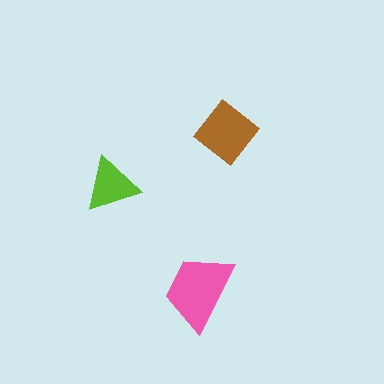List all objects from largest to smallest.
The pink trapezoid, the brown diamond, the lime triangle.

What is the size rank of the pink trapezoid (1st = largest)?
1st.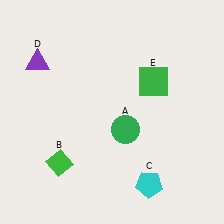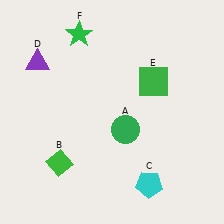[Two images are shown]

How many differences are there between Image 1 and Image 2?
There is 1 difference between the two images.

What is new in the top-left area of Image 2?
A green star (F) was added in the top-left area of Image 2.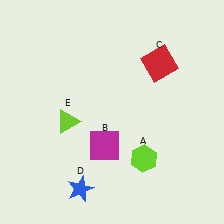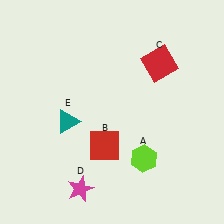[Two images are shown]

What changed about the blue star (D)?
In Image 1, D is blue. In Image 2, it changed to magenta.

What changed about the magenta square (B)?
In Image 1, B is magenta. In Image 2, it changed to red.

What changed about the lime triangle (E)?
In Image 1, E is lime. In Image 2, it changed to teal.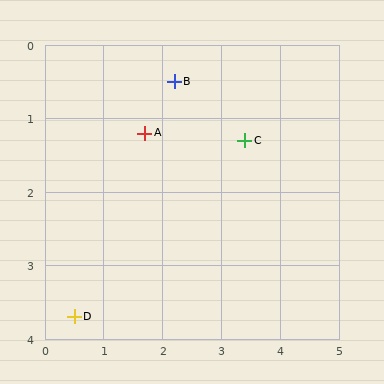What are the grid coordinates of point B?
Point B is at approximately (2.2, 0.5).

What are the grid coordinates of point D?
Point D is at approximately (0.5, 3.7).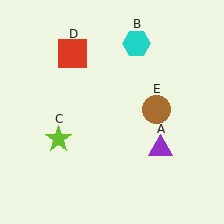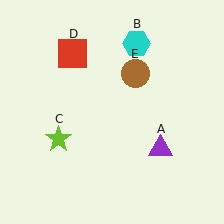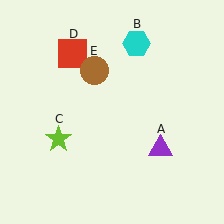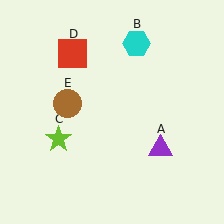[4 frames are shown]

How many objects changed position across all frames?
1 object changed position: brown circle (object E).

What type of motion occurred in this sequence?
The brown circle (object E) rotated counterclockwise around the center of the scene.